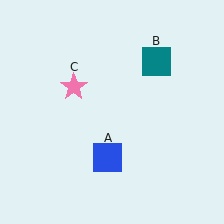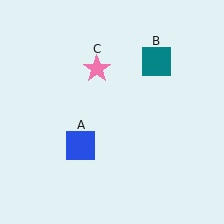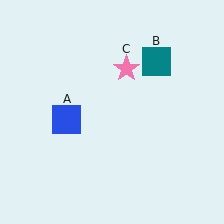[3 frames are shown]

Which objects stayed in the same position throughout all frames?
Teal square (object B) remained stationary.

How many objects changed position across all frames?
2 objects changed position: blue square (object A), pink star (object C).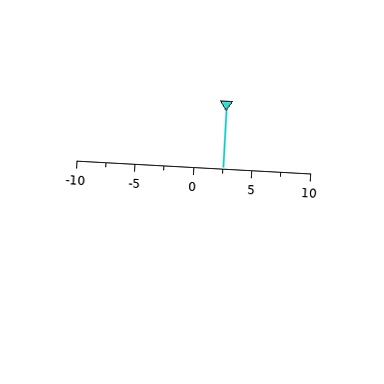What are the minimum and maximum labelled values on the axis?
The axis runs from -10 to 10.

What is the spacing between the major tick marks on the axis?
The major ticks are spaced 5 apart.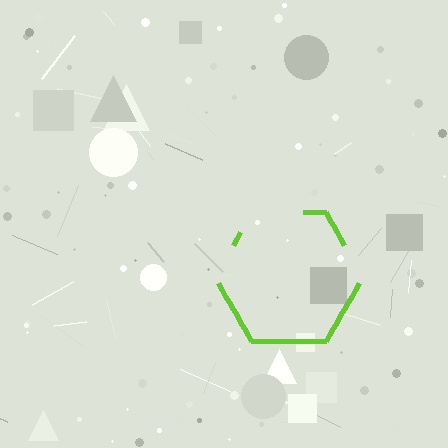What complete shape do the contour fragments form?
The contour fragments form a hexagon.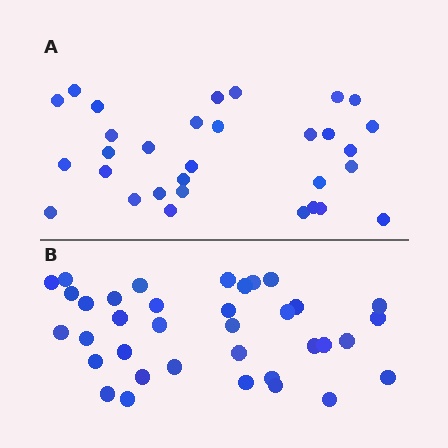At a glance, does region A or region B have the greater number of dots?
Region B (the bottom region) has more dots.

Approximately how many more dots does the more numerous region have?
Region B has about 5 more dots than region A.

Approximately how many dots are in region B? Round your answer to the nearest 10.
About 40 dots. (The exact count is 36, which rounds to 40.)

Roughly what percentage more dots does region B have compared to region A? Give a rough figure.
About 15% more.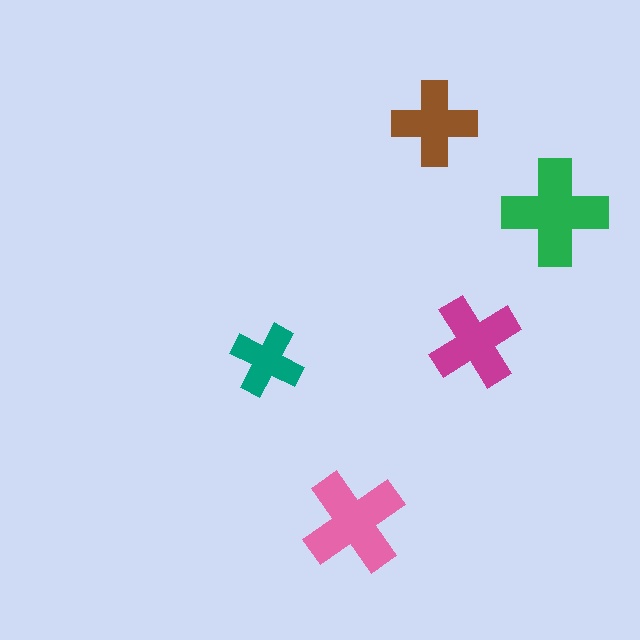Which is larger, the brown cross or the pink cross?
The pink one.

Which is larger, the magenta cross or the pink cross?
The pink one.